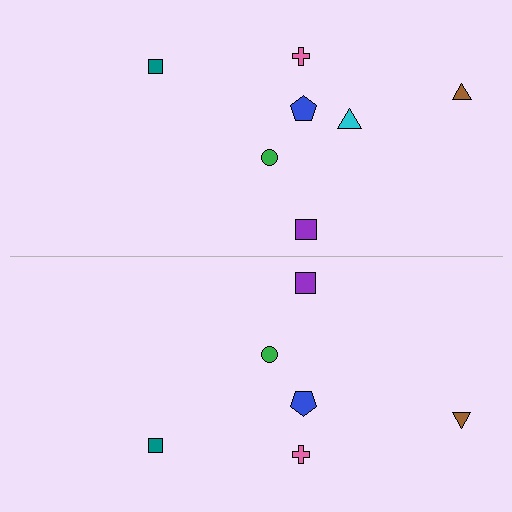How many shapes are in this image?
There are 13 shapes in this image.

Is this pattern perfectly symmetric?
No, the pattern is not perfectly symmetric. A cyan triangle is missing from the bottom side.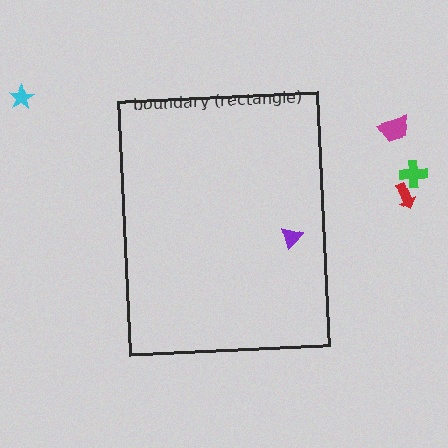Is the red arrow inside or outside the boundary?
Outside.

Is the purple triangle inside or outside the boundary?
Inside.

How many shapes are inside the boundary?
1 inside, 4 outside.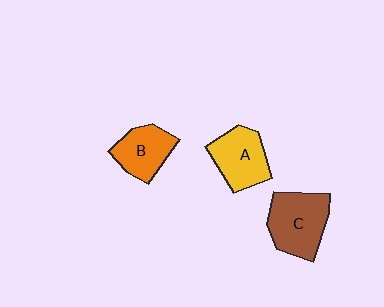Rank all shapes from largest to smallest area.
From largest to smallest: C (brown), A (yellow), B (orange).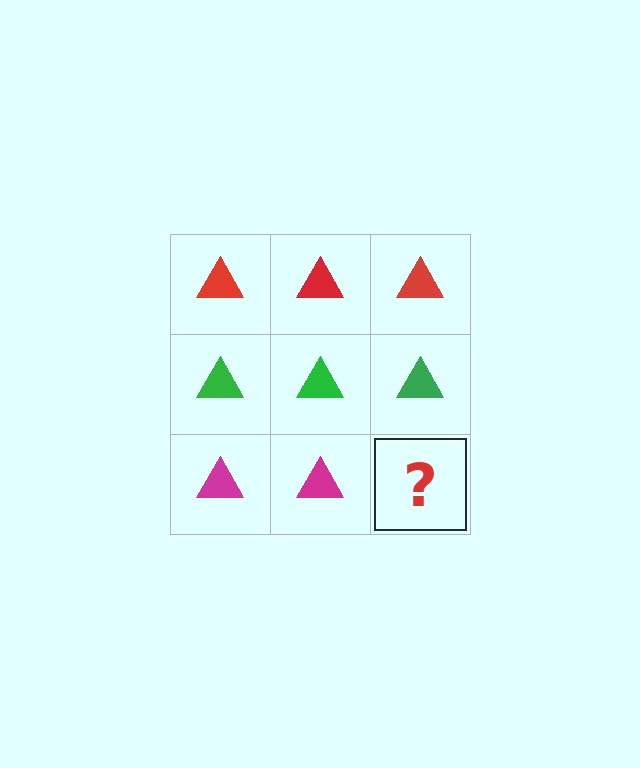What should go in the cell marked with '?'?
The missing cell should contain a magenta triangle.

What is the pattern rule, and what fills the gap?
The rule is that each row has a consistent color. The gap should be filled with a magenta triangle.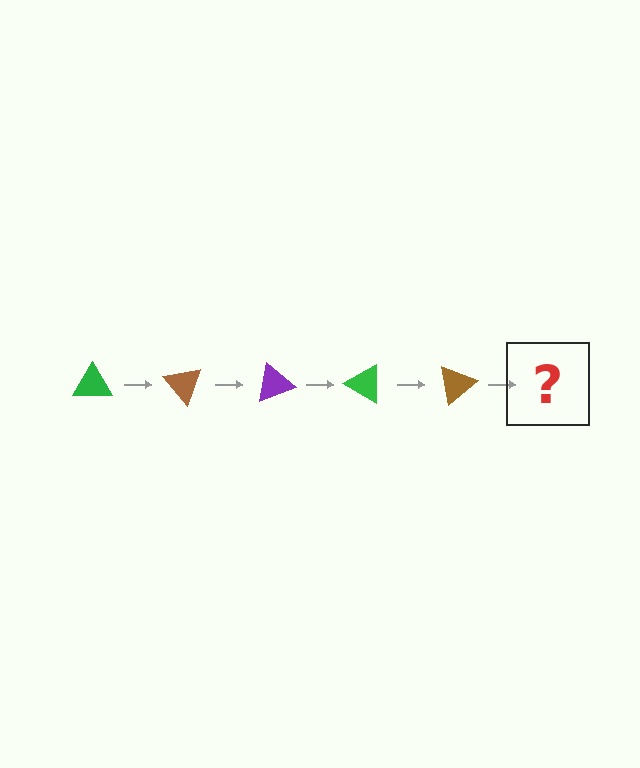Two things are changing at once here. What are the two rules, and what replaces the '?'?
The two rules are that it rotates 50 degrees each step and the color cycles through green, brown, and purple. The '?' should be a purple triangle, rotated 250 degrees from the start.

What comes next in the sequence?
The next element should be a purple triangle, rotated 250 degrees from the start.